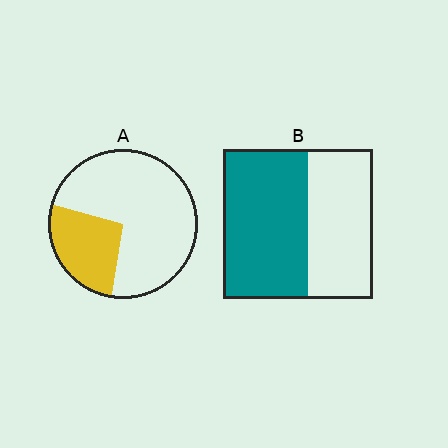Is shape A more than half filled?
No.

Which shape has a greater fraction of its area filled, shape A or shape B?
Shape B.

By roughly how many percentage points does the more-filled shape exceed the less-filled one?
By roughly 30 percentage points (B over A).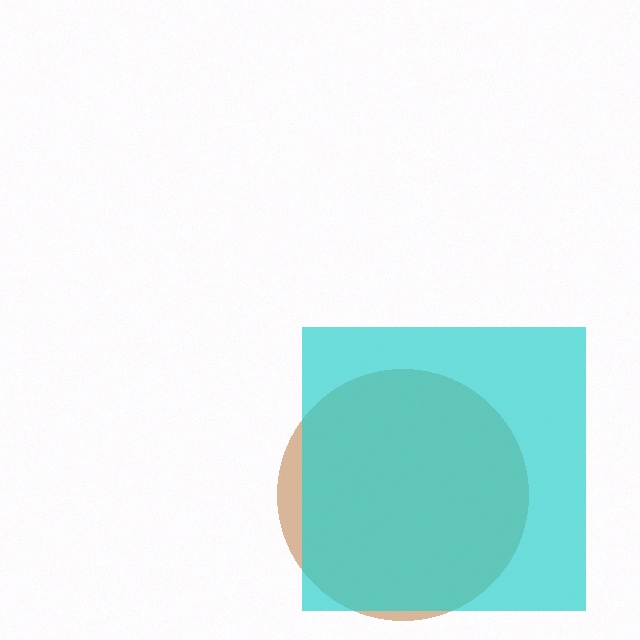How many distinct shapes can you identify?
There are 2 distinct shapes: a brown circle, a cyan square.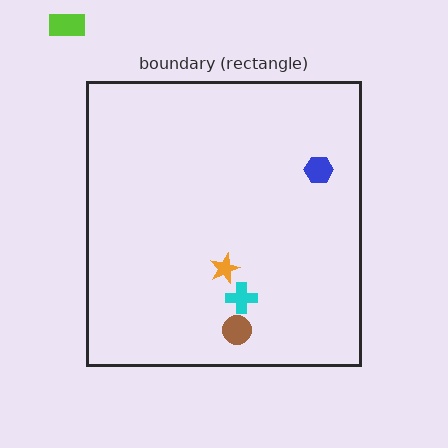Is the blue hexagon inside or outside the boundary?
Inside.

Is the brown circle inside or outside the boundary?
Inside.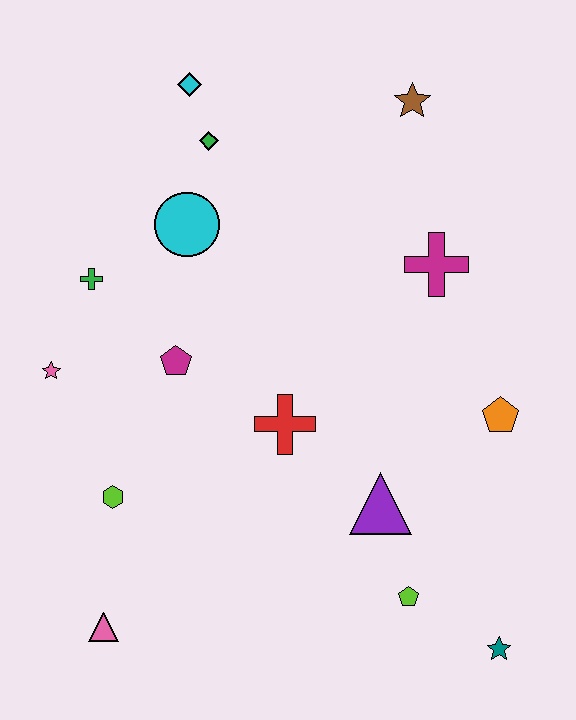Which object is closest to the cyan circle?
The green diamond is closest to the cyan circle.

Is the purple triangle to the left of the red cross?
No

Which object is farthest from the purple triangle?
The cyan diamond is farthest from the purple triangle.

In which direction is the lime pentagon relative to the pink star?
The lime pentagon is to the right of the pink star.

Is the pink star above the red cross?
Yes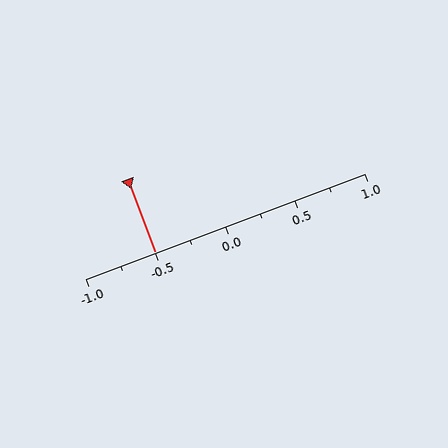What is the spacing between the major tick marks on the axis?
The major ticks are spaced 0.5 apart.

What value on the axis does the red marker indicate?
The marker indicates approximately -0.5.